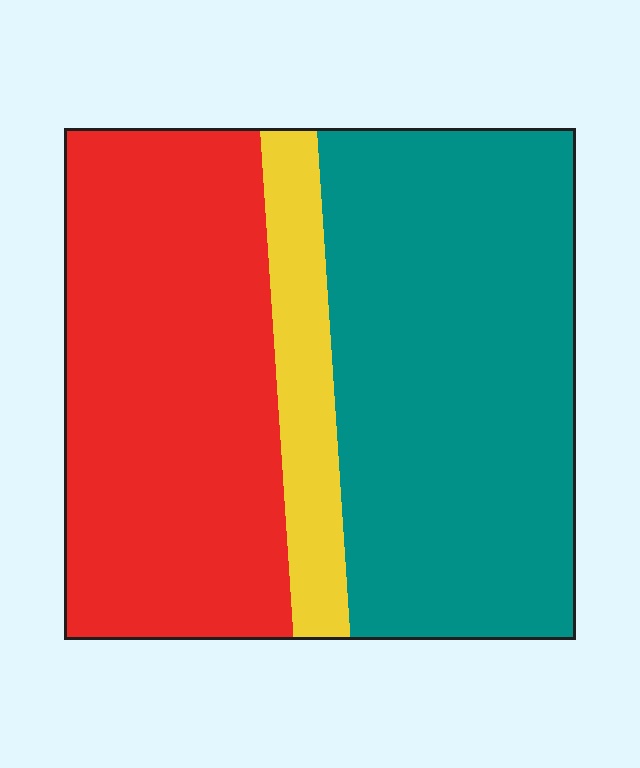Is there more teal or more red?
Teal.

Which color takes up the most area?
Teal, at roughly 45%.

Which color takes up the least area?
Yellow, at roughly 10%.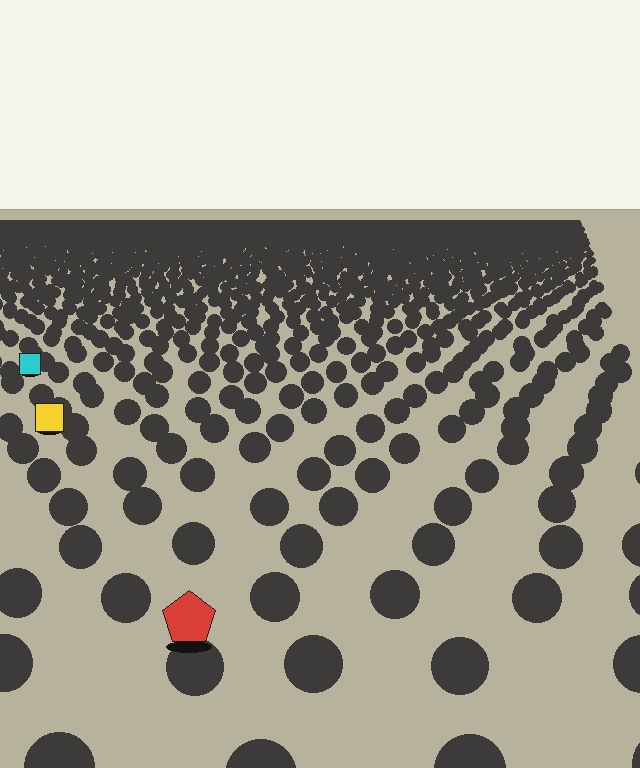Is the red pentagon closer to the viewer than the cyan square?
Yes. The red pentagon is closer — you can tell from the texture gradient: the ground texture is coarser near it.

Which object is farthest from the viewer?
The cyan square is farthest from the viewer. It appears smaller and the ground texture around it is denser.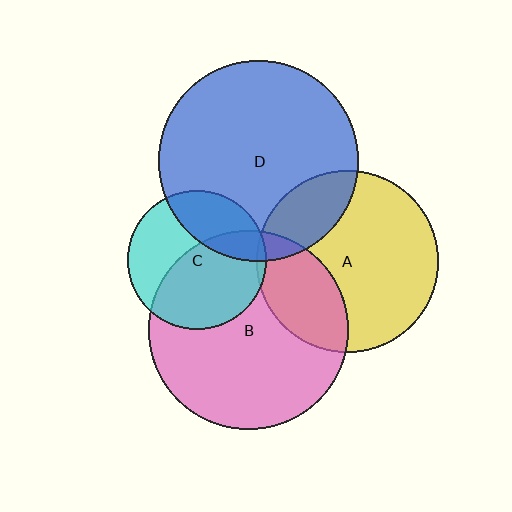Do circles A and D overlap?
Yes.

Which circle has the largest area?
Circle D (blue).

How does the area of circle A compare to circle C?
Approximately 1.7 times.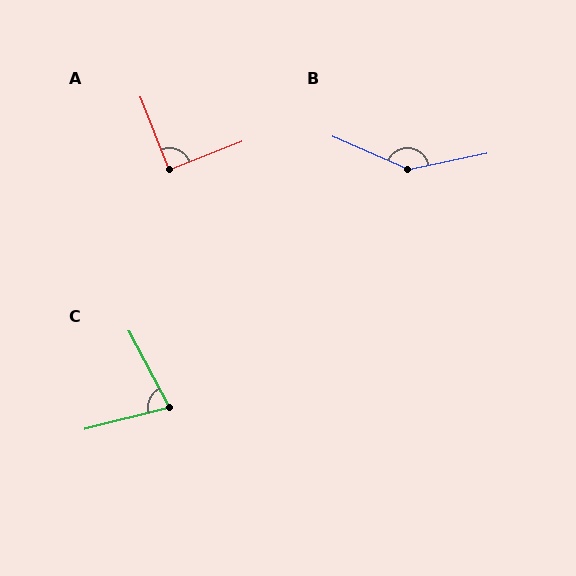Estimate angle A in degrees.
Approximately 90 degrees.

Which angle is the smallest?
C, at approximately 77 degrees.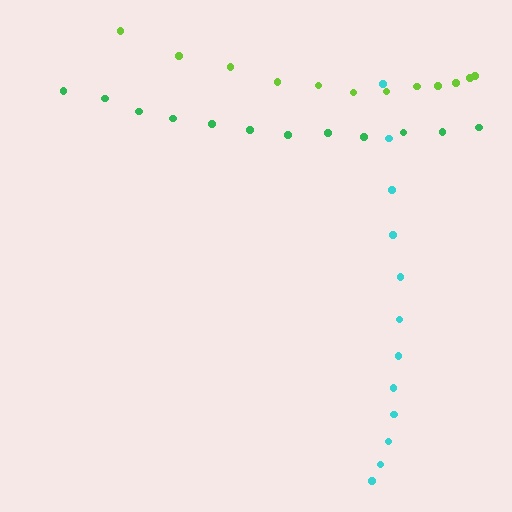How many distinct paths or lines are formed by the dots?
There are 3 distinct paths.